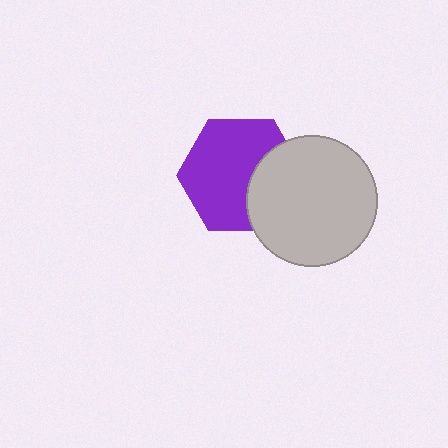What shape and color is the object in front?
The object in front is a light gray circle.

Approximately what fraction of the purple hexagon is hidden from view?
Roughly 32% of the purple hexagon is hidden behind the light gray circle.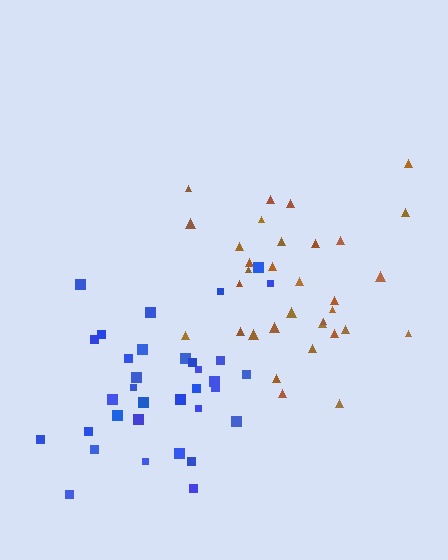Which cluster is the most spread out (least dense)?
Blue.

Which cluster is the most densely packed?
Brown.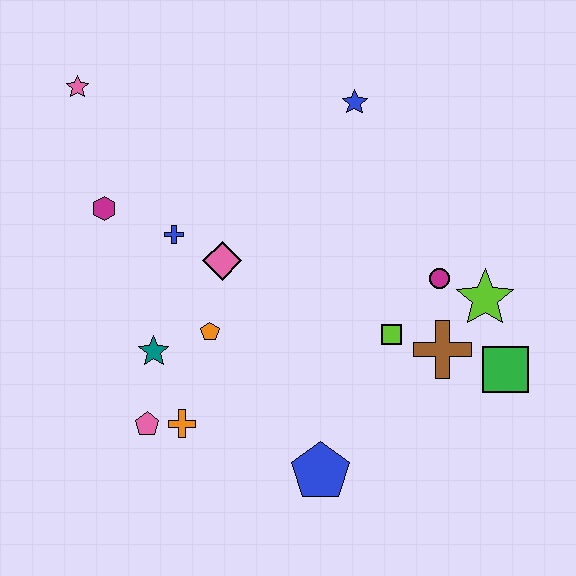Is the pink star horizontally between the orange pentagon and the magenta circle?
No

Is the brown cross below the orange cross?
No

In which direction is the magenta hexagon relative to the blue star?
The magenta hexagon is to the left of the blue star.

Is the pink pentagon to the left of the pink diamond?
Yes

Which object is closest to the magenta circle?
The lime star is closest to the magenta circle.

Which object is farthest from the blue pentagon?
The pink star is farthest from the blue pentagon.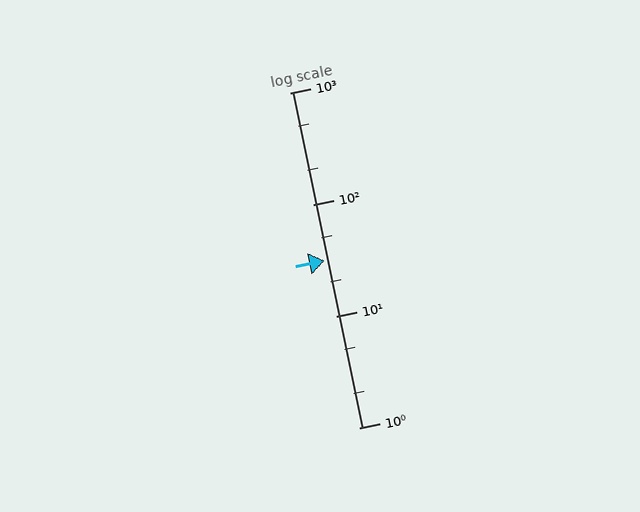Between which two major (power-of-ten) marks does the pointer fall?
The pointer is between 10 and 100.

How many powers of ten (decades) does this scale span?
The scale spans 3 decades, from 1 to 1000.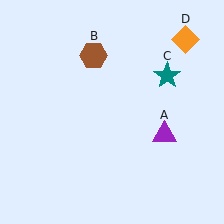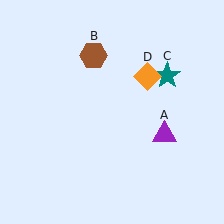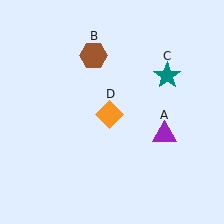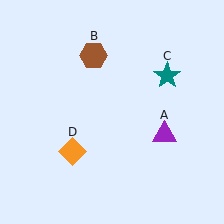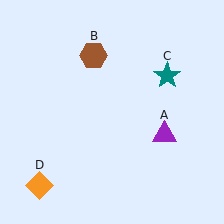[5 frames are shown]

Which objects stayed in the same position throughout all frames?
Purple triangle (object A) and brown hexagon (object B) and teal star (object C) remained stationary.